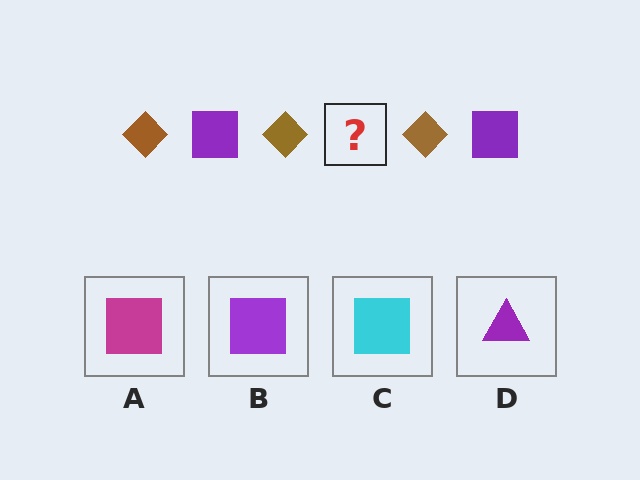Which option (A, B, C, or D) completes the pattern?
B.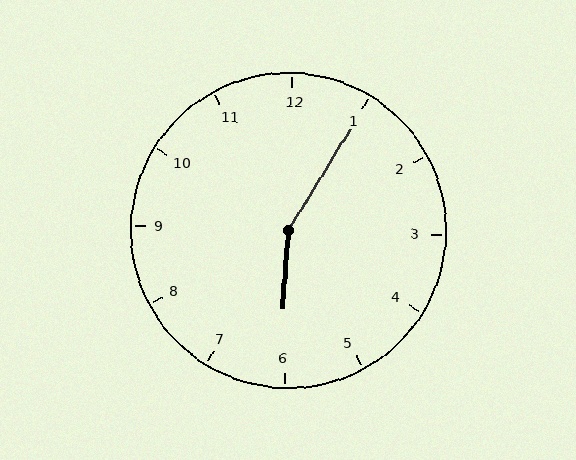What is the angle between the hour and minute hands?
Approximately 152 degrees.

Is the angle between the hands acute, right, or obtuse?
It is obtuse.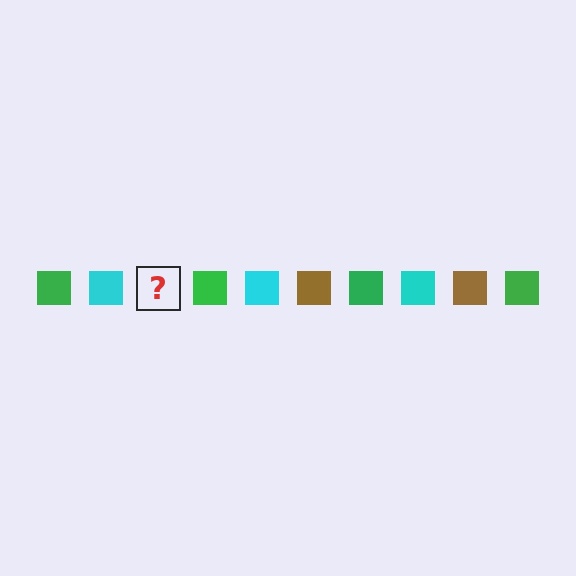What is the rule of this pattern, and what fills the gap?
The rule is that the pattern cycles through green, cyan, brown squares. The gap should be filled with a brown square.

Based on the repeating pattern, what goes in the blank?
The blank should be a brown square.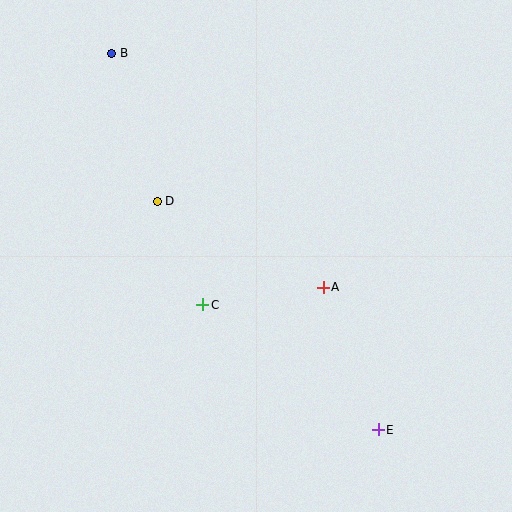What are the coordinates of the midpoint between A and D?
The midpoint between A and D is at (240, 244).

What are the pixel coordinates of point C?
Point C is at (203, 305).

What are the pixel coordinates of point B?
Point B is at (112, 53).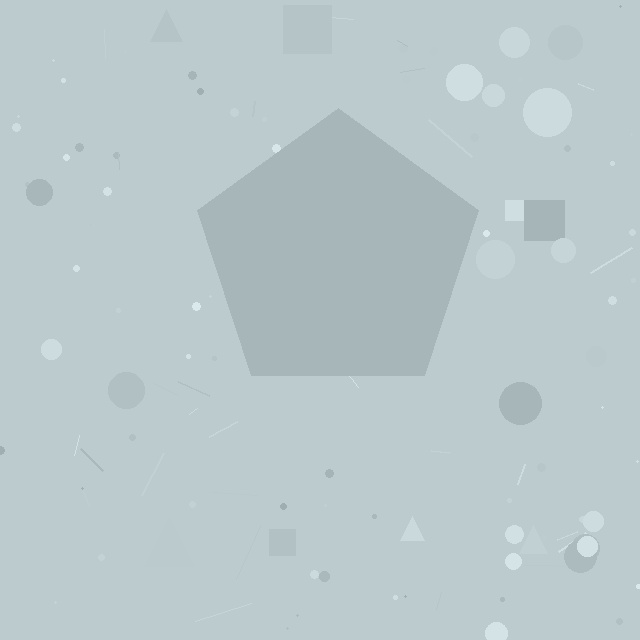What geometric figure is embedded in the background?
A pentagon is embedded in the background.